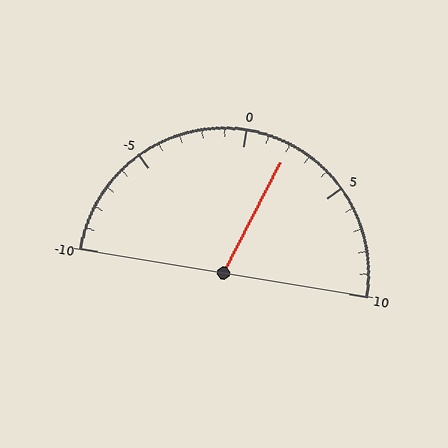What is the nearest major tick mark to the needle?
The nearest major tick mark is 0.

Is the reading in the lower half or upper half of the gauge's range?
The reading is in the upper half of the range (-10 to 10).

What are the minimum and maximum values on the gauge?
The gauge ranges from -10 to 10.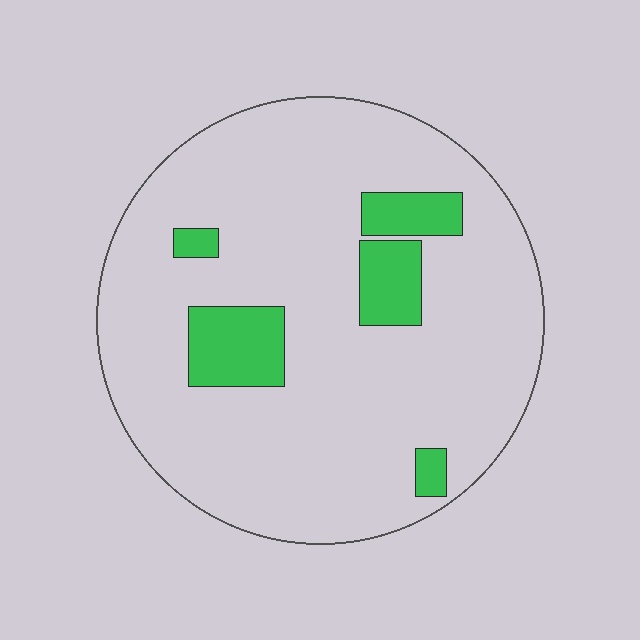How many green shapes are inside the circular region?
5.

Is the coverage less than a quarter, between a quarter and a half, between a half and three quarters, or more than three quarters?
Less than a quarter.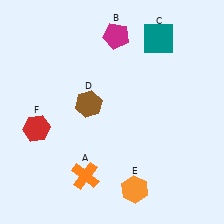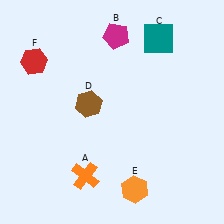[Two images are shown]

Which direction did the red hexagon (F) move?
The red hexagon (F) moved up.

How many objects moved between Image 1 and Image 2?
1 object moved between the two images.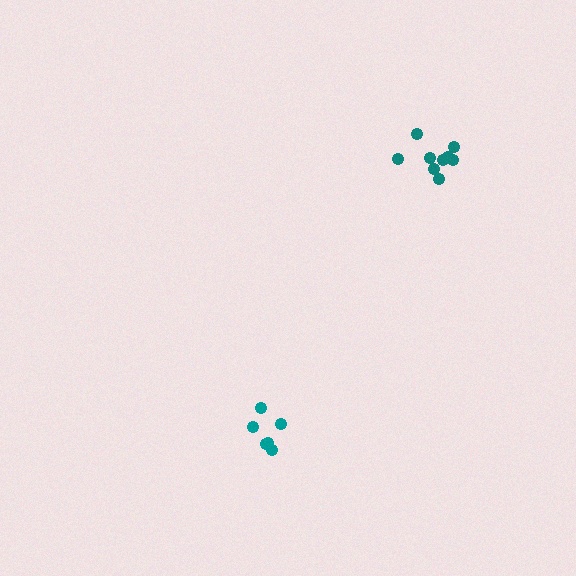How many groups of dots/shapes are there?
There are 2 groups.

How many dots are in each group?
Group 1: 9 dots, Group 2: 6 dots (15 total).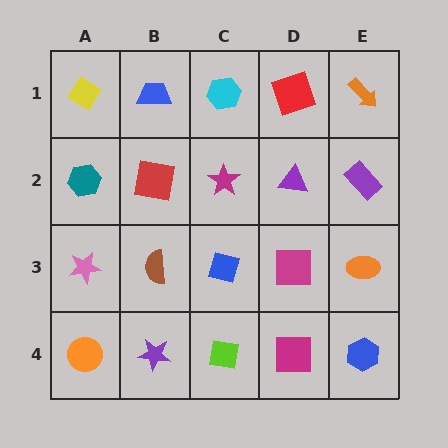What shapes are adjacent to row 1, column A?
A teal hexagon (row 2, column A), a blue trapezoid (row 1, column B).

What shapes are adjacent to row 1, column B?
A red square (row 2, column B), a yellow diamond (row 1, column A), a cyan hexagon (row 1, column C).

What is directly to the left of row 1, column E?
A red square.